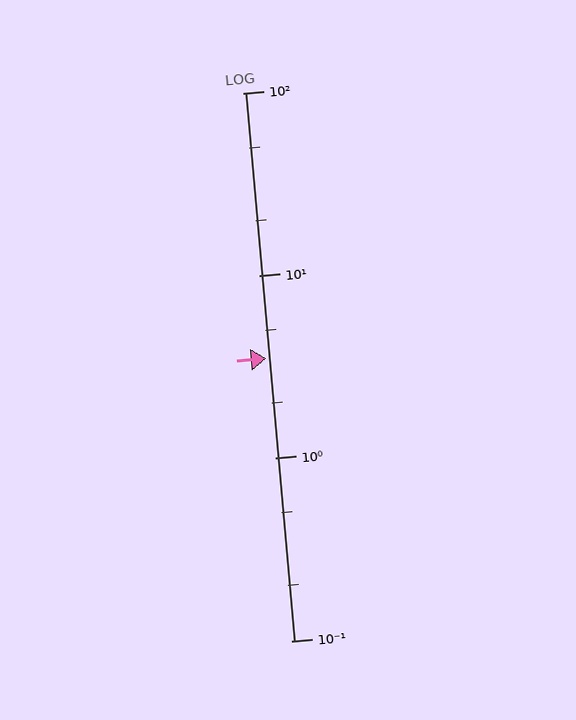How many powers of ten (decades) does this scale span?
The scale spans 3 decades, from 0.1 to 100.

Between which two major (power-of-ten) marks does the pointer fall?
The pointer is between 1 and 10.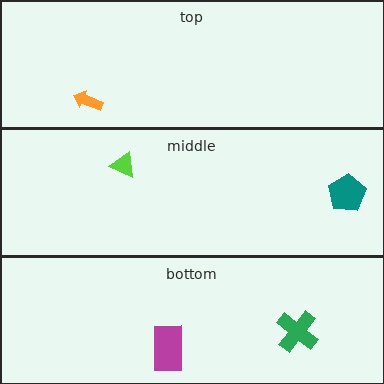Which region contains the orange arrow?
The top region.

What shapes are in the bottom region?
The magenta rectangle, the green cross.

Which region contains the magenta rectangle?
The bottom region.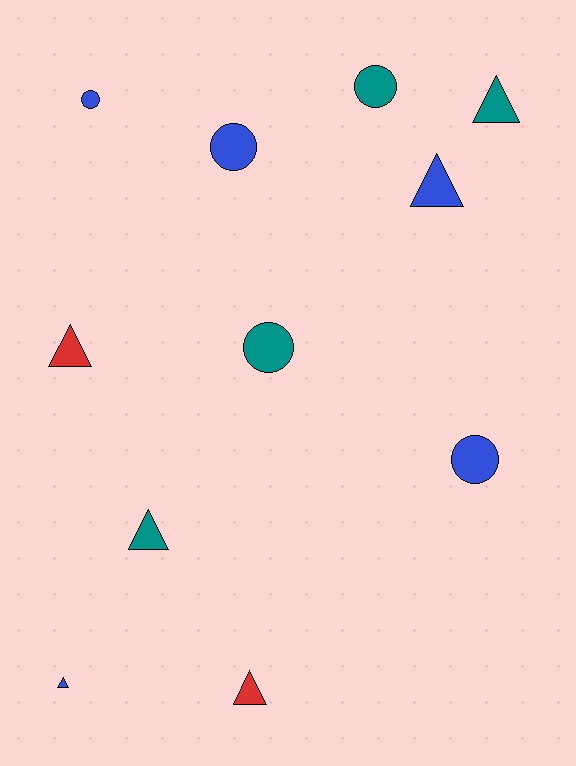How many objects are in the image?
There are 11 objects.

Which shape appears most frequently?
Triangle, with 6 objects.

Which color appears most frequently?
Blue, with 5 objects.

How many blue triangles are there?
There are 2 blue triangles.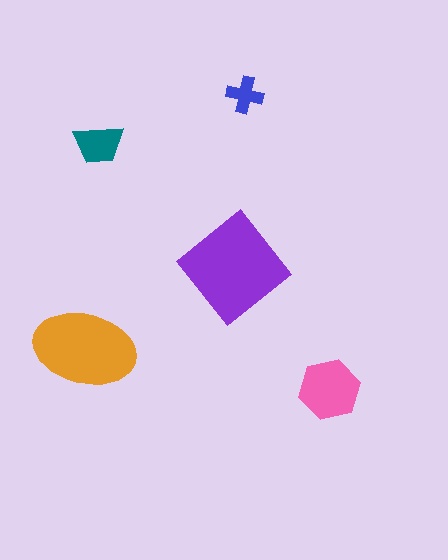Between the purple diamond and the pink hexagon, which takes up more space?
The purple diamond.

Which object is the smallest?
The blue cross.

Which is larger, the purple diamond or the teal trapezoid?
The purple diamond.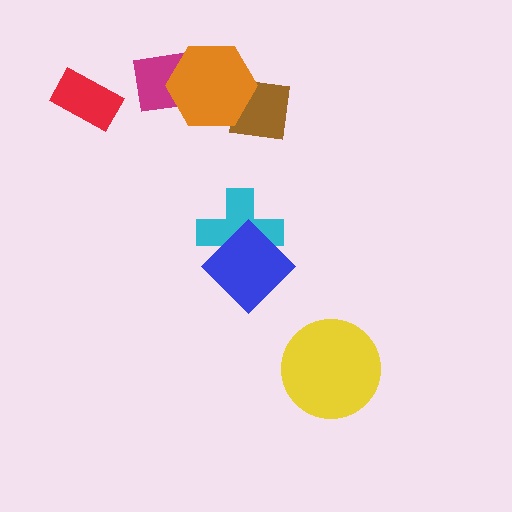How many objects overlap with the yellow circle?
0 objects overlap with the yellow circle.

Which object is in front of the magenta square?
The orange hexagon is in front of the magenta square.